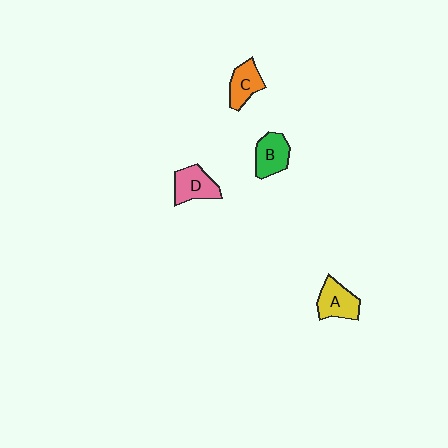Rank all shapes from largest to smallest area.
From largest to smallest: A (yellow), D (pink), B (green), C (orange).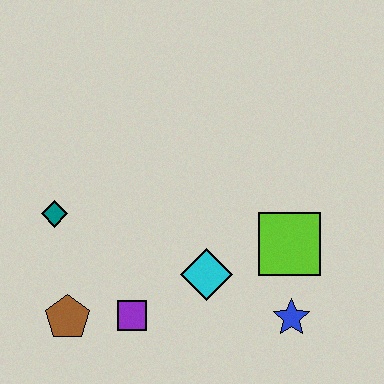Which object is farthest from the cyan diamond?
The teal diamond is farthest from the cyan diamond.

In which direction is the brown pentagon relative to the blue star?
The brown pentagon is to the left of the blue star.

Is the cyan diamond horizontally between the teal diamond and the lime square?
Yes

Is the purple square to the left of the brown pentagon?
No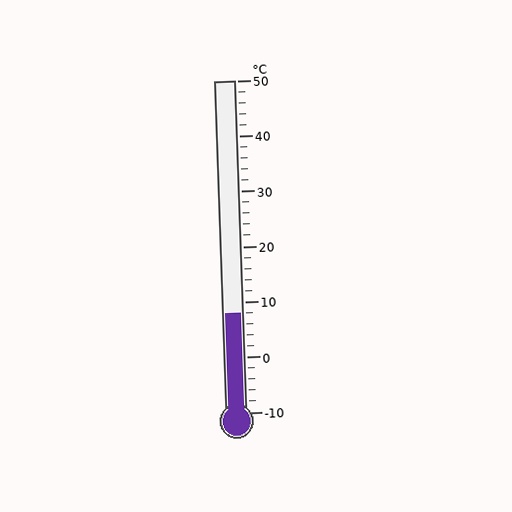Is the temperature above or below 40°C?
The temperature is below 40°C.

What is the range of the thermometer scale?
The thermometer scale ranges from -10°C to 50°C.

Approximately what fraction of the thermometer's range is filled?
The thermometer is filled to approximately 30% of its range.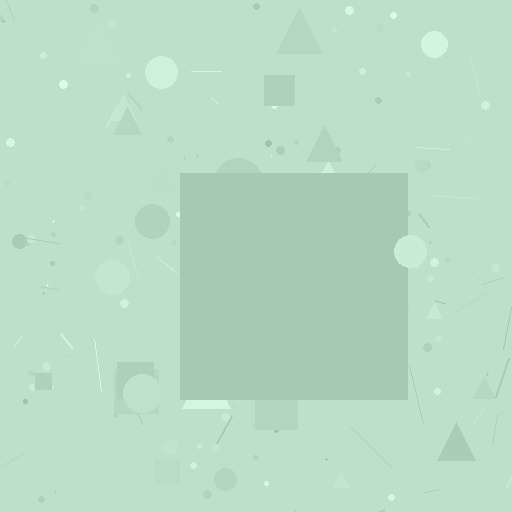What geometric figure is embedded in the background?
A square is embedded in the background.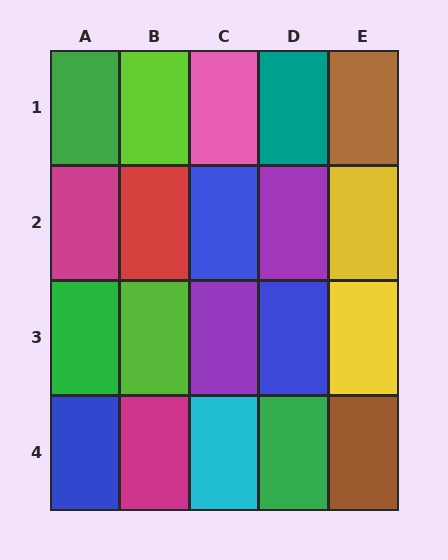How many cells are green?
3 cells are green.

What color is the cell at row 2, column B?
Red.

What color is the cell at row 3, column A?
Green.